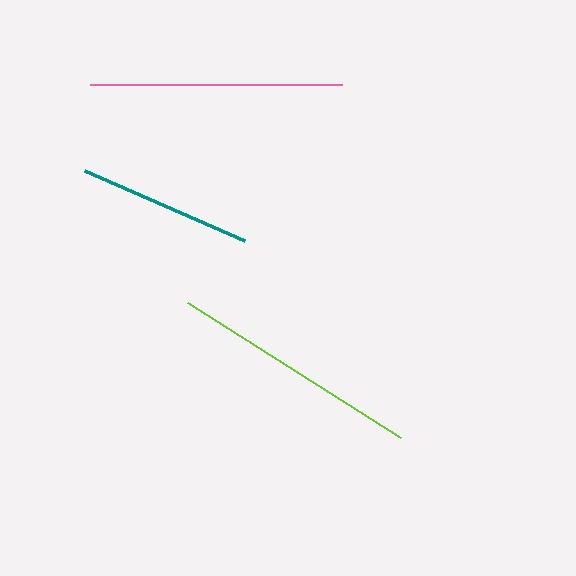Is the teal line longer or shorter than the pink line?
The pink line is longer than the teal line.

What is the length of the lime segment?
The lime segment is approximately 252 pixels long.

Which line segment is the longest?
The lime line is the longest at approximately 252 pixels.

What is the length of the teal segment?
The teal segment is approximately 174 pixels long.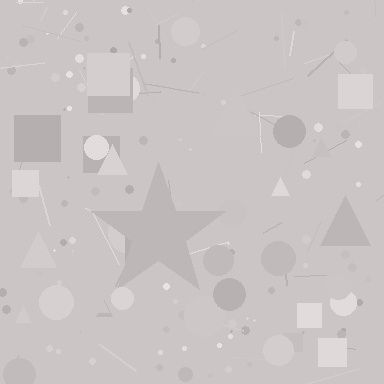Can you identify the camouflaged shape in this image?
The camouflaged shape is a star.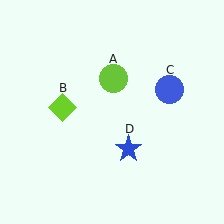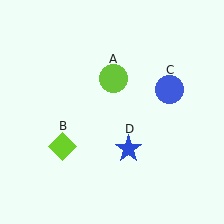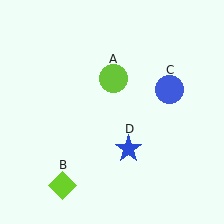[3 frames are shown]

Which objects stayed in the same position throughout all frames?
Lime circle (object A) and blue circle (object C) and blue star (object D) remained stationary.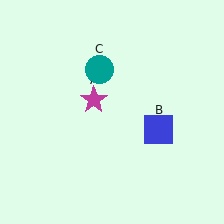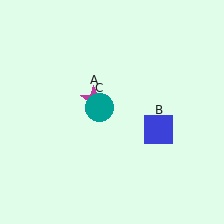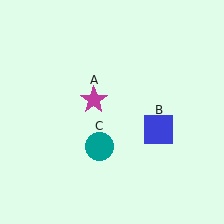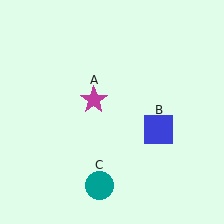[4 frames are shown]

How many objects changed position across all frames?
1 object changed position: teal circle (object C).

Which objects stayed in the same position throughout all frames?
Magenta star (object A) and blue square (object B) remained stationary.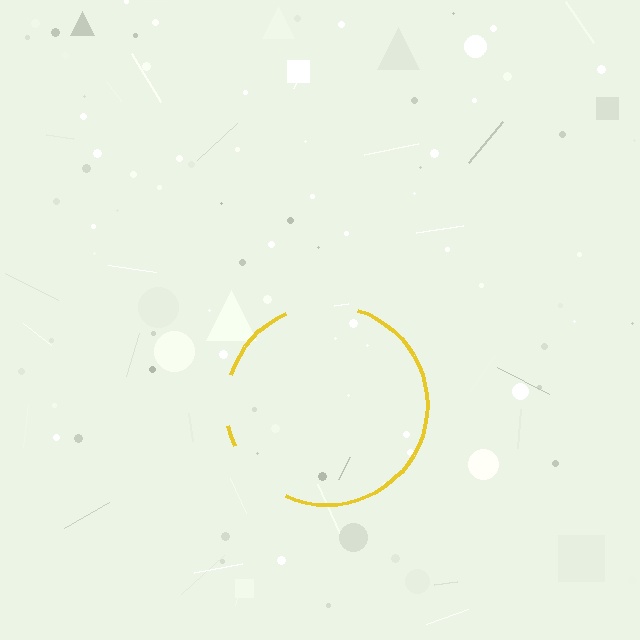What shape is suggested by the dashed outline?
The dashed outline suggests a circle.